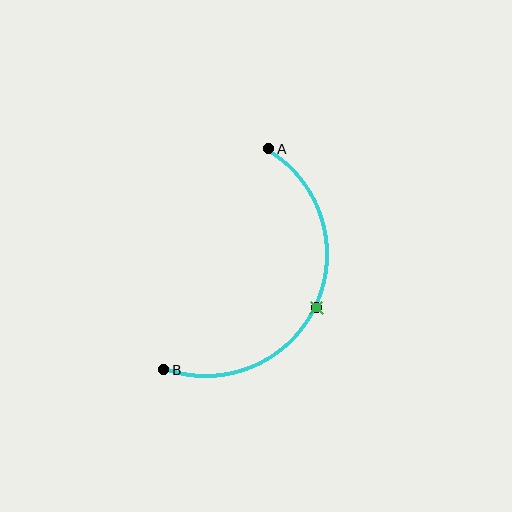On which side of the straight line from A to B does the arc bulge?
The arc bulges to the right of the straight line connecting A and B.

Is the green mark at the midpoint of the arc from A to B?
Yes. The green mark lies on the arc at equal arc-length from both A and B — it is the arc midpoint.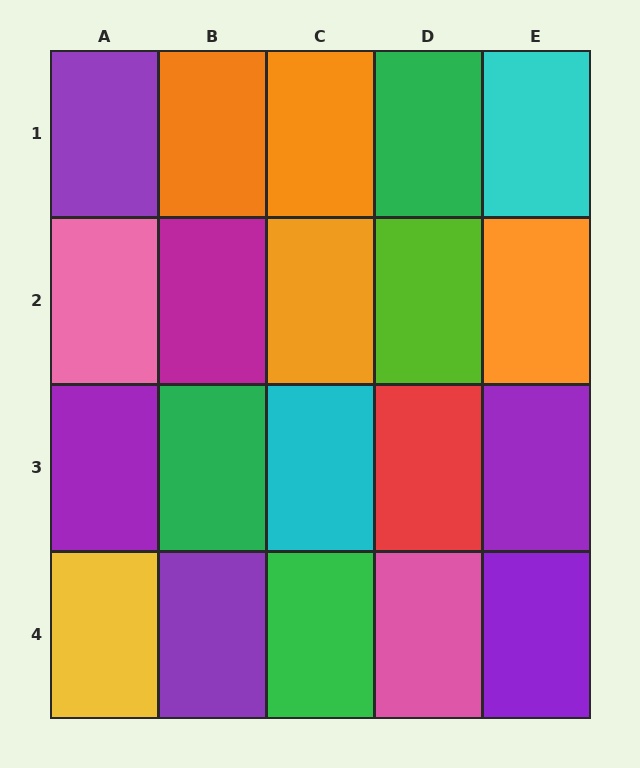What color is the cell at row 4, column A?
Yellow.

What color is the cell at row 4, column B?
Purple.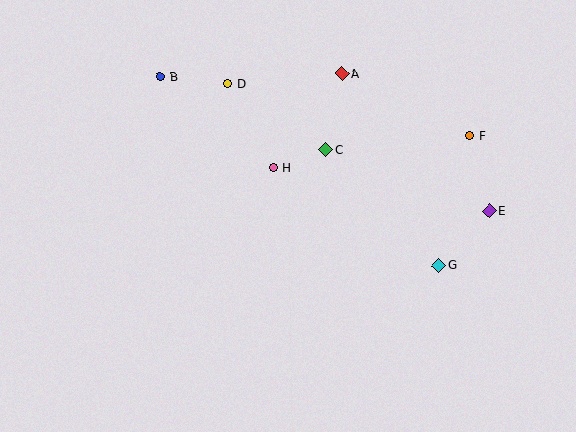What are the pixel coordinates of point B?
Point B is at (161, 77).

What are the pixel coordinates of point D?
Point D is at (227, 84).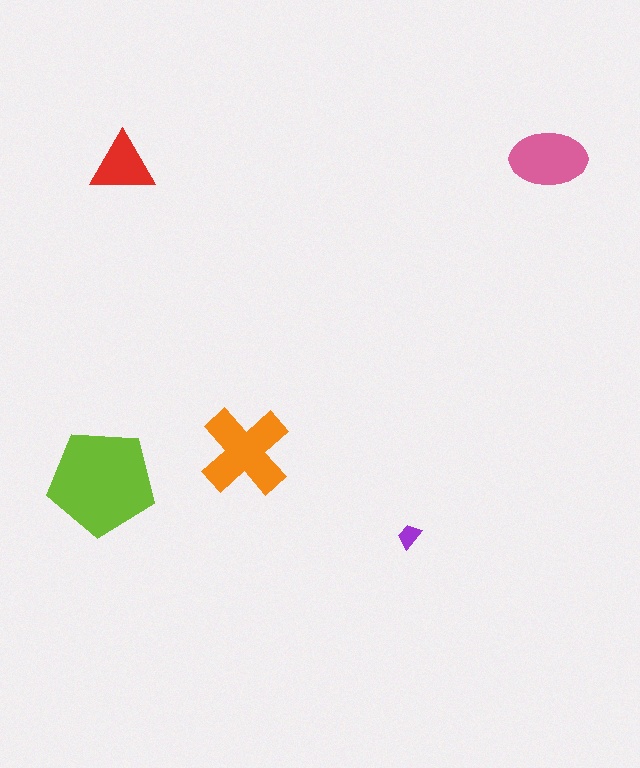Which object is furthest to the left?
The lime pentagon is leftmost.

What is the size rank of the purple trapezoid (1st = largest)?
5th.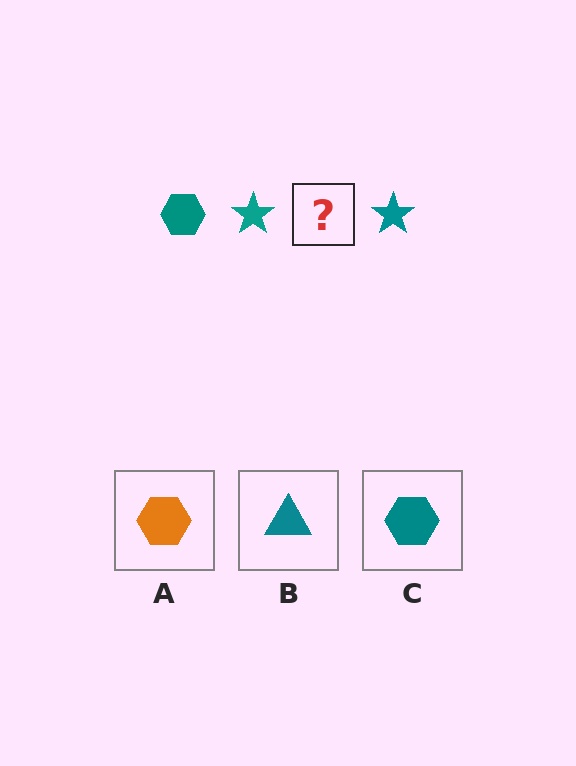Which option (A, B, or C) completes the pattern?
C.